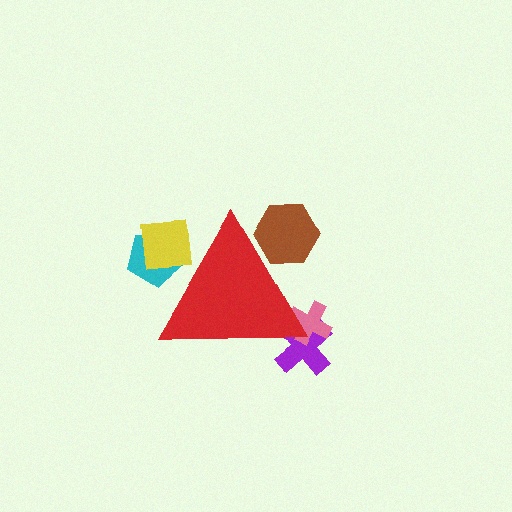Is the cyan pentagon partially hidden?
Yes, the cyan pentagon is partially hidden behind the red triangle.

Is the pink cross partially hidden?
Yes, the pink cross is partially hidden behind the red triangle.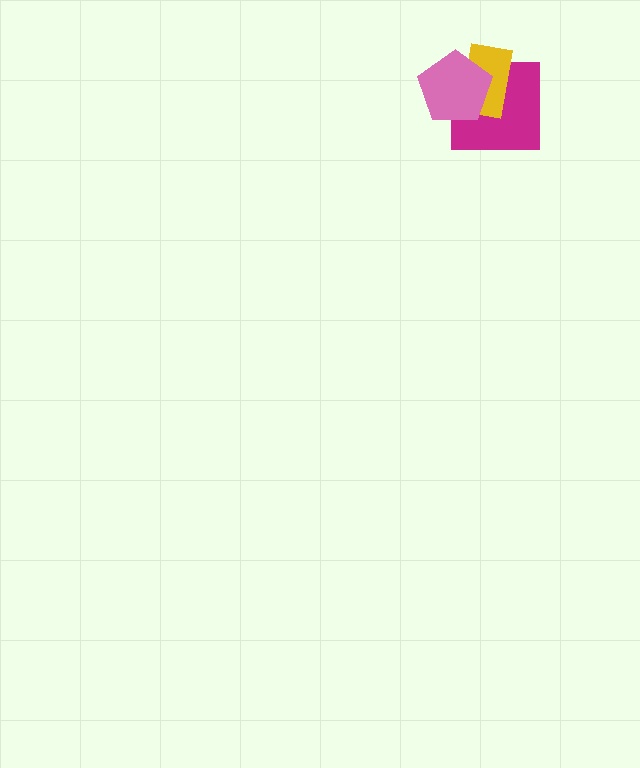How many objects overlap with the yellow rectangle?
2 objects overlap with the yellow rectangle.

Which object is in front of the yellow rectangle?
The pink pentagon is in front of the yellow rectangle.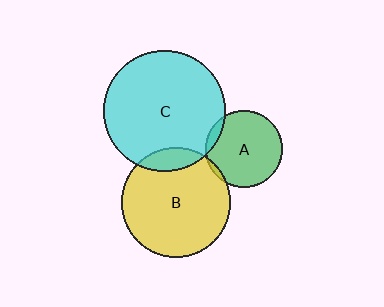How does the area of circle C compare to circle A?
Approximately 2.5 times.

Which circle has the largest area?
Circle C (cyan).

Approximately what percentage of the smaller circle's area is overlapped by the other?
Approximately 10%.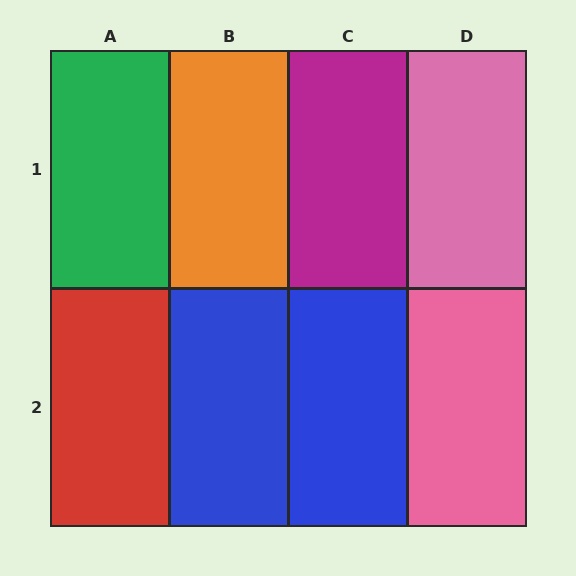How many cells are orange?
1 cell is orange.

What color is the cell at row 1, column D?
Pink.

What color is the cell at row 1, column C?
Magenta.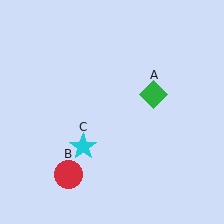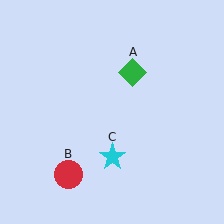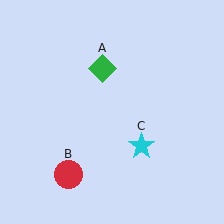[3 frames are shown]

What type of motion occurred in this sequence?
The green diamond (object A), cyan star (object C) rotated counterclockwise around the center of the scene.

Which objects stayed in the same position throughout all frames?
Red circle (object B) remained stationary.